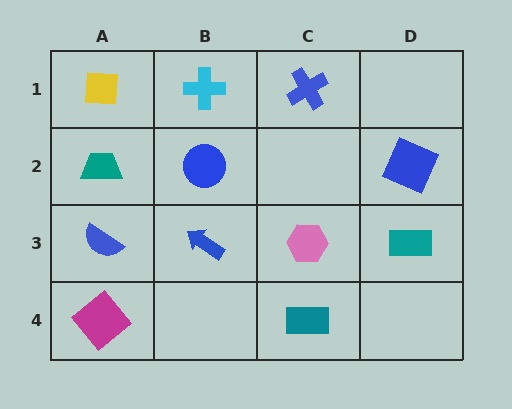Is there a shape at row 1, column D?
No, that cell is empty.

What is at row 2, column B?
A blue circle.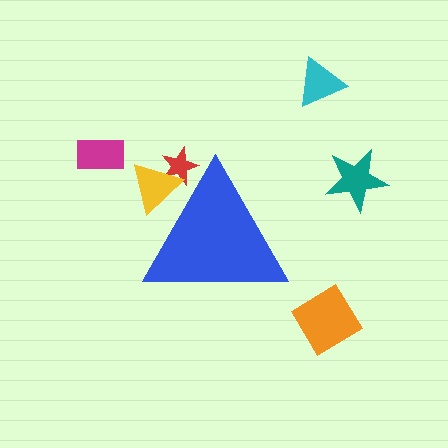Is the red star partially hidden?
Yes, the red star is partially hidden behind the blue triangle.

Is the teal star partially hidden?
No, the teal star is fully visible.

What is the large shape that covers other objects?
A blue triangle.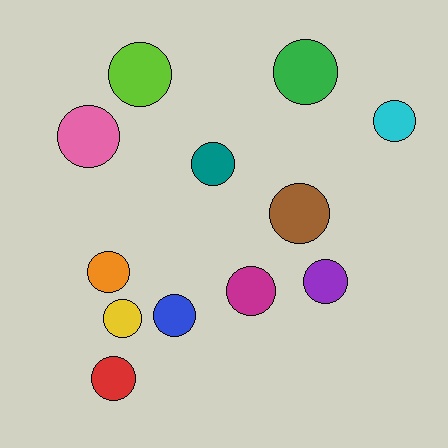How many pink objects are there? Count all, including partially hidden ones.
There is 1 pink object.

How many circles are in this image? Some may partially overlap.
There are 12 circles.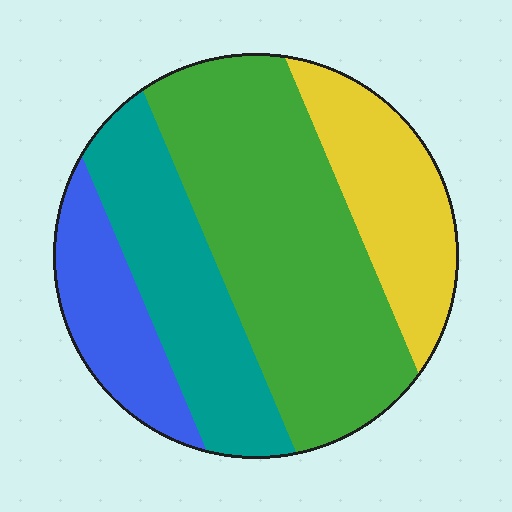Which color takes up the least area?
Blue, at roughly 15%.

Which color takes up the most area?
Green, at roughly 45%.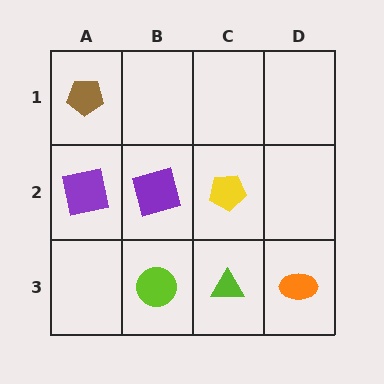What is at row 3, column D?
An orange ellipse.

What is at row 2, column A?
A purple square.